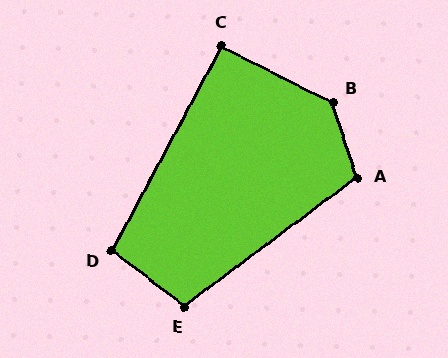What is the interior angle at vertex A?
Approximately 109 degrees (obtuse).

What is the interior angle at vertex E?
Approximately 106 degrees (obtuse).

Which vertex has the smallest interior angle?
C, at approximately 91 degrees.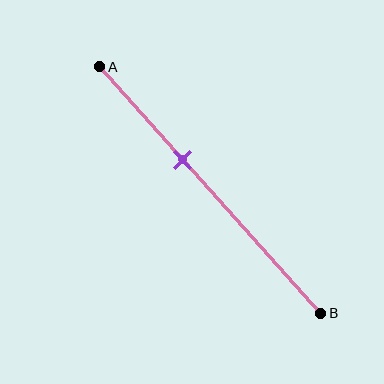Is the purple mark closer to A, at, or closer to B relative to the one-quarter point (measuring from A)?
The purple mark is closer to point B than the one-quarter point of segment AB.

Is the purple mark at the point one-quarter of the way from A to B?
No, the mark is at about 40% from A, not at the 25% one-quarter point.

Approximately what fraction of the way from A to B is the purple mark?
The purple mark is approximately 40% of the way from A to B.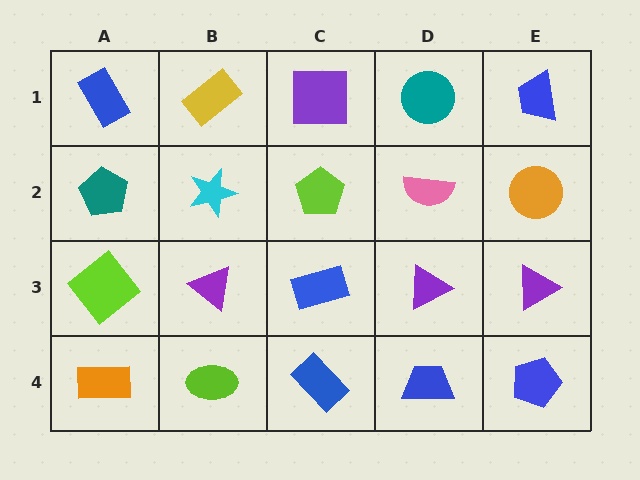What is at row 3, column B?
A purple triangle.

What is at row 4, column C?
A blue rectangle.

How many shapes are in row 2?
5 shapes.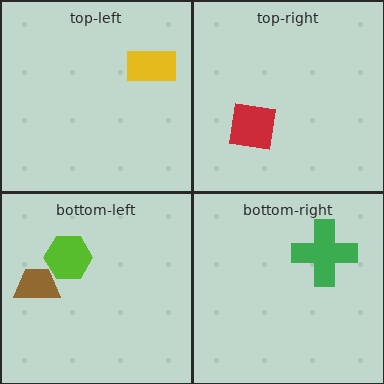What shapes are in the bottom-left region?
The lime hexagon, the brown trapezoid.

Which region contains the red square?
The top-right region.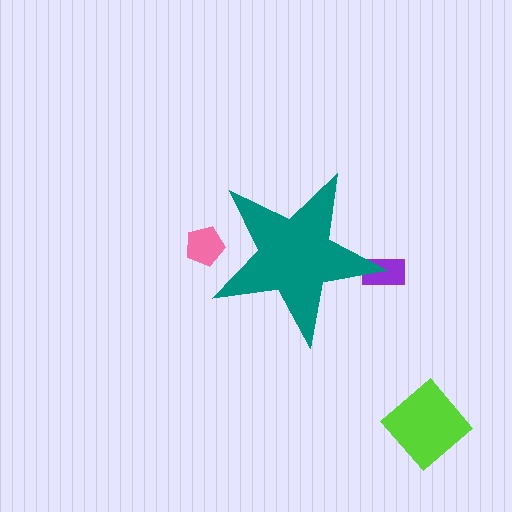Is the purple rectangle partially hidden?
Yes, the purple rectangle is partially hidden behind the teal star.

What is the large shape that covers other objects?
A teal star.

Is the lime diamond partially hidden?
No, the lime diamond is fully visible.